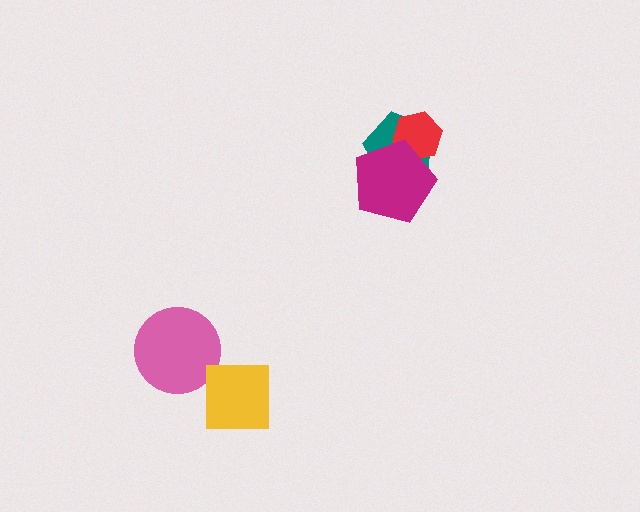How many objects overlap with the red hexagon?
2 objects overlap with the red hexagon.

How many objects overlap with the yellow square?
0 objects overlap with the yellow square.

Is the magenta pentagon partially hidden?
No, no other shape covers it.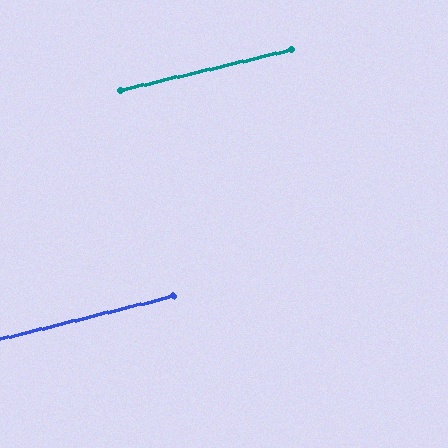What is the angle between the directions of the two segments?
Approximately 1 degree.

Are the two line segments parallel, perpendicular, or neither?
Parallel — their directions differ by only 0.6°.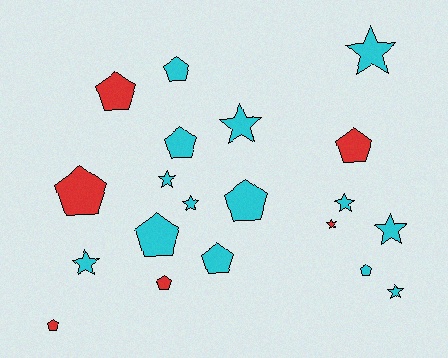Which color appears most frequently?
Cyan, with 14 objects.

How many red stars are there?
There is 1 red star.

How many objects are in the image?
There are 20 objects.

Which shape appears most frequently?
Pentagon, with 11 objects.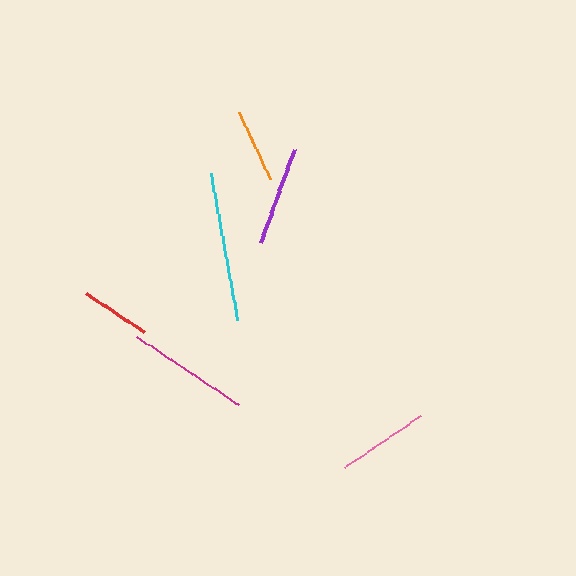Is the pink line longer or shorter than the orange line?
The pink line is longer than the orange line.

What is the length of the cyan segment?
The cyan segment is approximately 150 pixels long.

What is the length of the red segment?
The red segment is approximately 70 pixels long.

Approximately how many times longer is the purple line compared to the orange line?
The purple line is approximately 1.3 times the length of the orange line.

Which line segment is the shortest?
The red line is the shortest at approximately 70 pixels.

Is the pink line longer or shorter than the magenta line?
The magenta line is longer than the pink line.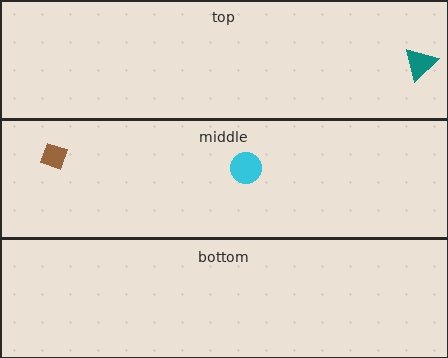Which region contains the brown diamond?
The middle region.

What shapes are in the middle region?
The brown diamond, the cyan circle.